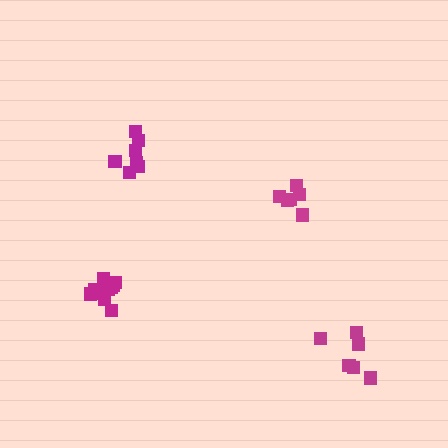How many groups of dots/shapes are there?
There are 4 groups.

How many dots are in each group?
Group 1: 6 dots, Group 2: 12 dots, Group 3: 7 dots, Group 4: 6 dots (31 total).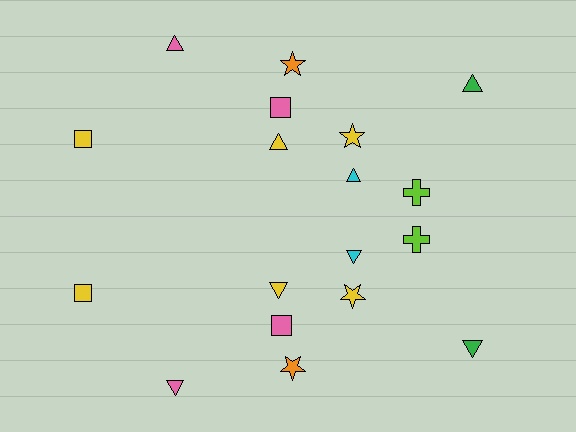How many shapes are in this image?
There are 18 shapes in this image.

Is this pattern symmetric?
Yes, this pattern has bilateral (reflection) symmetry.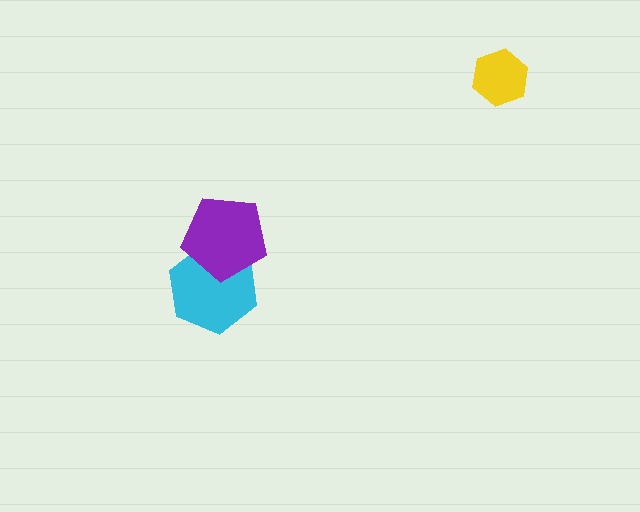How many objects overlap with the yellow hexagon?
0 objects overlap with the yellow hexagon.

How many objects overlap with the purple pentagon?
1 object overlaps with the purple pentagon.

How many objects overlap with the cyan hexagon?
1 object overlaps with the cyan hexagon.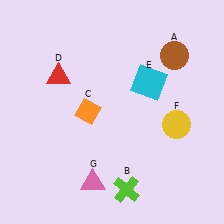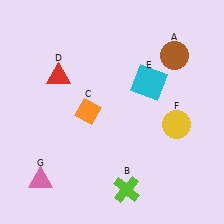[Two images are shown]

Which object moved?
The pink triangle (G) moved left.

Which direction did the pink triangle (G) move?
The pink triangle (G) moved left.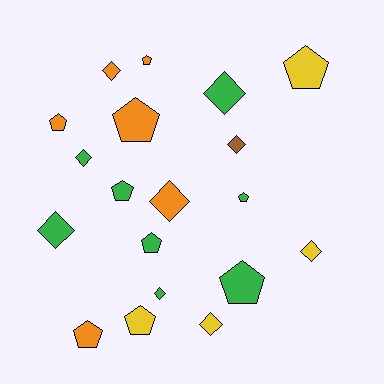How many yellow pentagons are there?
There are 2 yellow pentagons.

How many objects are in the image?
There are 19 objects.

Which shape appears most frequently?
Pentagon, with 10 objects.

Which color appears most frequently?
Green, with 8 objects.